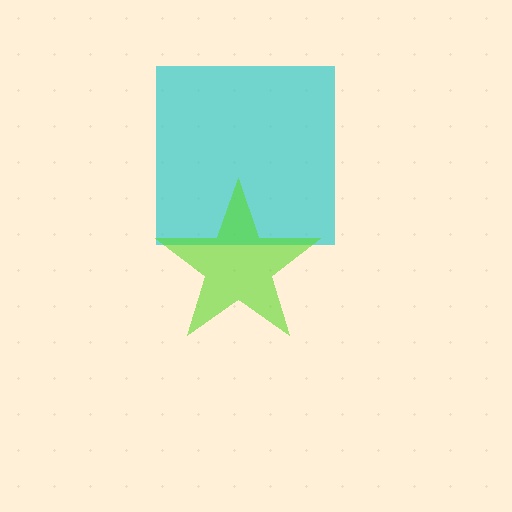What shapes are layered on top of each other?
The layered shapes are: a cyan square, a lime star.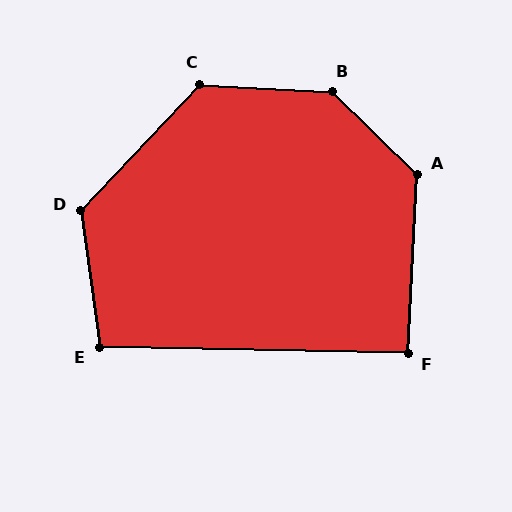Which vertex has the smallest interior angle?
F, at approximately 92 degrees.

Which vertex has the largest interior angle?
B, at approximately 139 degrees.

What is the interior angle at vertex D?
Approximately 129 degrees (obtuse).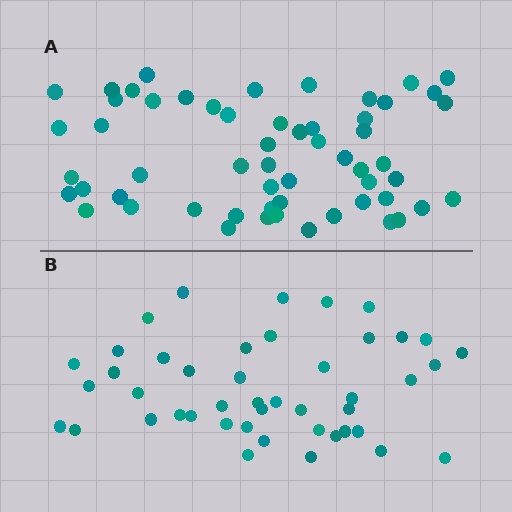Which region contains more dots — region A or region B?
Region A (the top region) has more dots.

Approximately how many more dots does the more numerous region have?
Region A has roughly 12 or so more dots than region B.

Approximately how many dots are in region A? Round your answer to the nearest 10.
About 60 dots. (The exact count is 57, which rounds to 60.)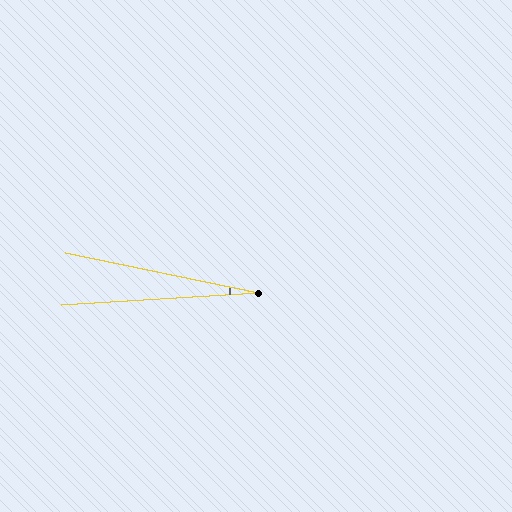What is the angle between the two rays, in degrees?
Approximately 15 degrees.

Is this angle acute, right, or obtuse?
It is acute.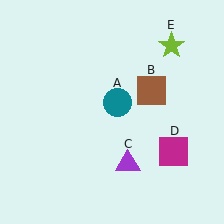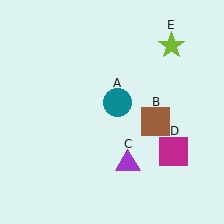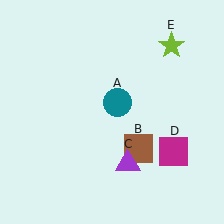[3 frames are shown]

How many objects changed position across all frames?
1 object changed position: brown square (object B).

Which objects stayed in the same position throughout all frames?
Teal circle (object A) and purple triangle (object C) and magenta square (object D) and lime star (object E) remained stationary.